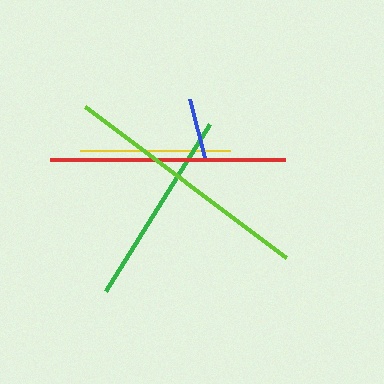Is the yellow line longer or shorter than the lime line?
The lime line is longer than the yellow line.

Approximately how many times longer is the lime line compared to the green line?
The lime line is approximately 1.3 times the length of the green line.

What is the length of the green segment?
The green segment is approximately 197 pixels long.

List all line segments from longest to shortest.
From longest to shortest: lime, red, green, yellow, blue.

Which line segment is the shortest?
The blue line is the shortest at approximately 65 pixels.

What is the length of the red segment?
The red segment is approximately 235 pixels long.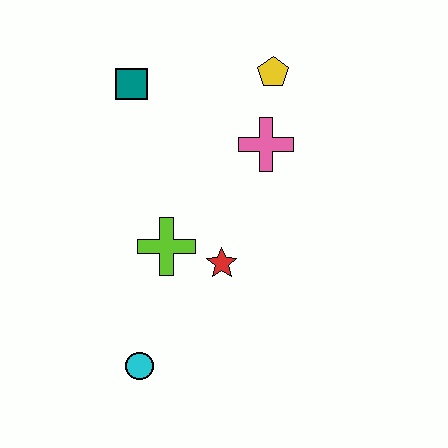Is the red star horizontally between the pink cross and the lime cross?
Yes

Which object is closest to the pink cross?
The yellow pentagon is closest to the pink cross.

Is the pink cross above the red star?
Yes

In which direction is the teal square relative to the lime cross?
The teal square is above the lime cross.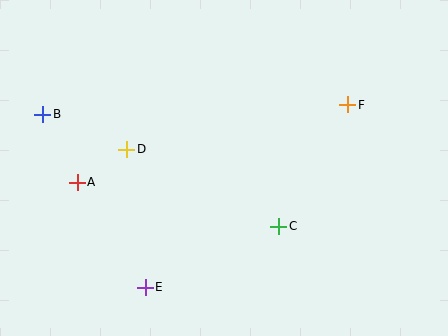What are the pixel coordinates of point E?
Point E is at (145, 287).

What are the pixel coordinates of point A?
Point A is at (77, 183).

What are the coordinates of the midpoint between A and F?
The midpoint between A and F is at (213, 144).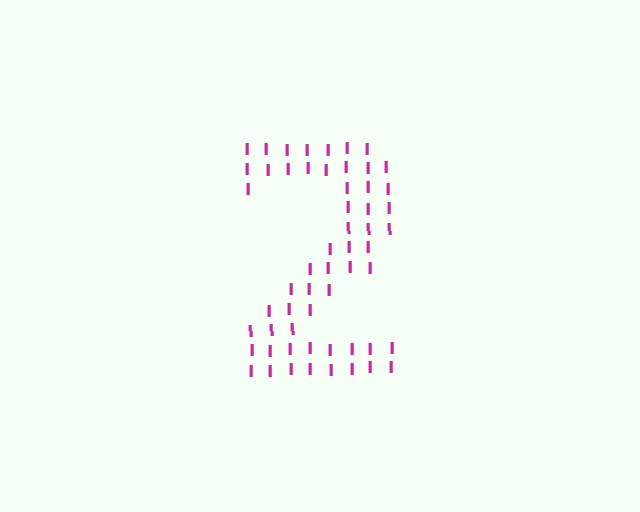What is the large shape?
The large shape is the digit 2.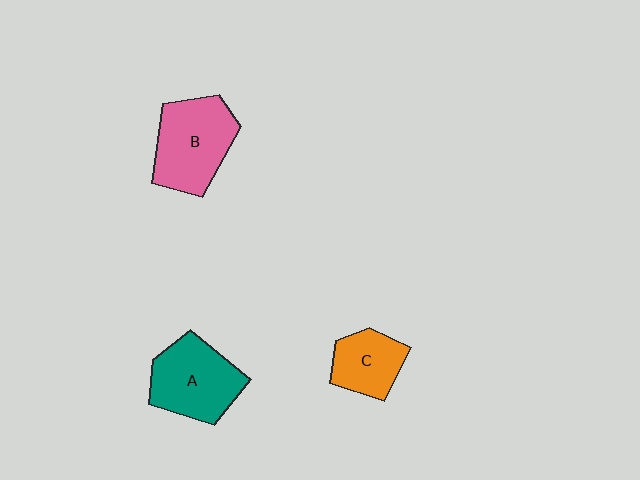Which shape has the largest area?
Shape B (pink).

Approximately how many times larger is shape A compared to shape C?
Approximately 1.5 times.